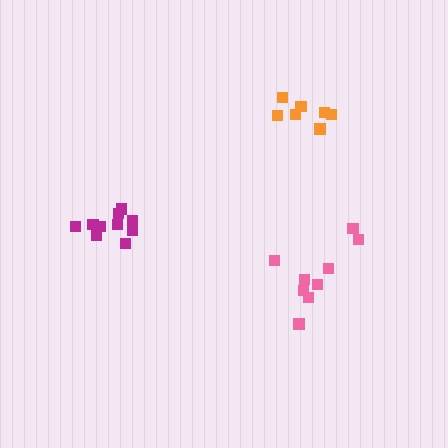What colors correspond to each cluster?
The clusters are colored: pink, magenta, orange.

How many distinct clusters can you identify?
There are 3 distinct clusters.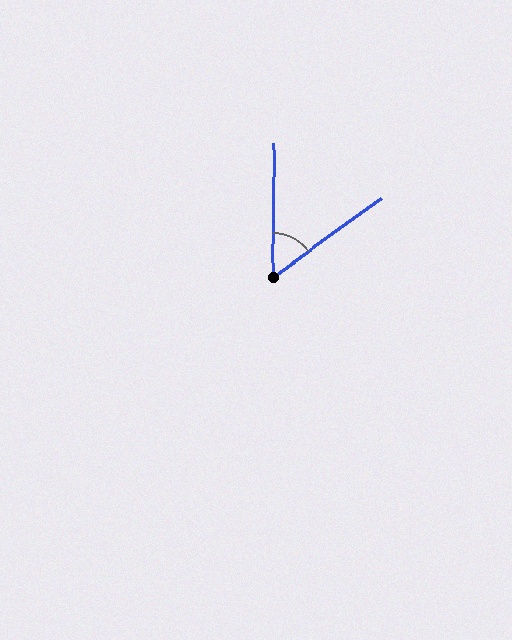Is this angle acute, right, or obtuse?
It is acute.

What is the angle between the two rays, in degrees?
Approximately 54 degrees.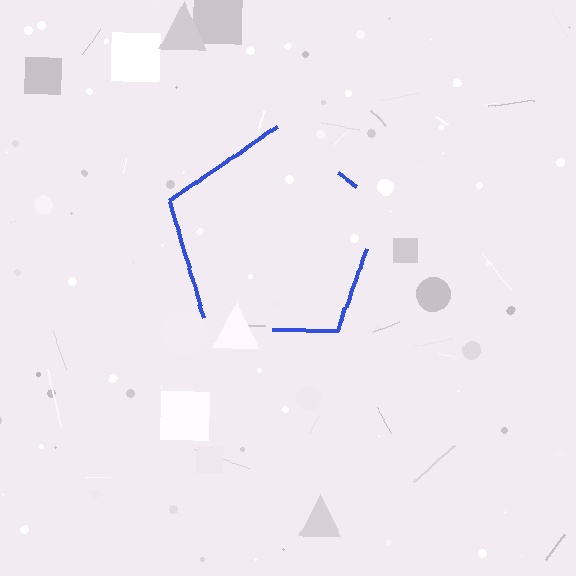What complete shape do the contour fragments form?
The contour fragments form a pentagon.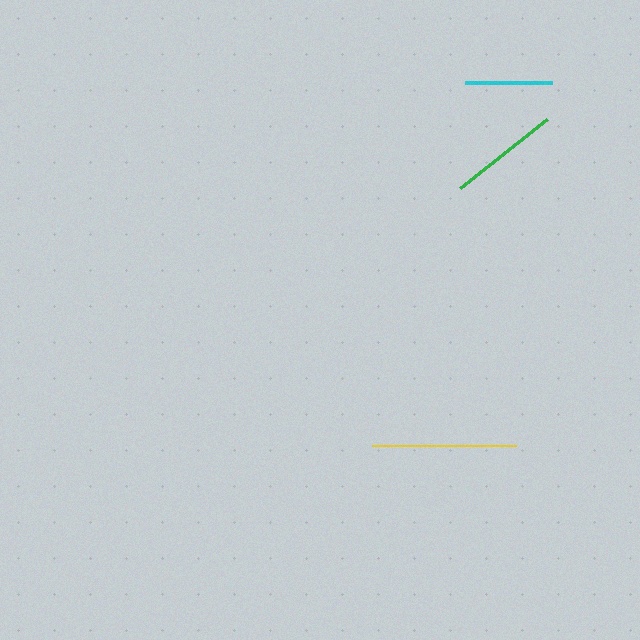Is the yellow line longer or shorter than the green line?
The yellow line is longer than the green line.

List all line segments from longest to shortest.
From longest to shortest: yellow, green, cyan.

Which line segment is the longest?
The yellow line is the longest at approximately 144 pixels.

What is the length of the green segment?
The green segment is approximately 112 pixels long.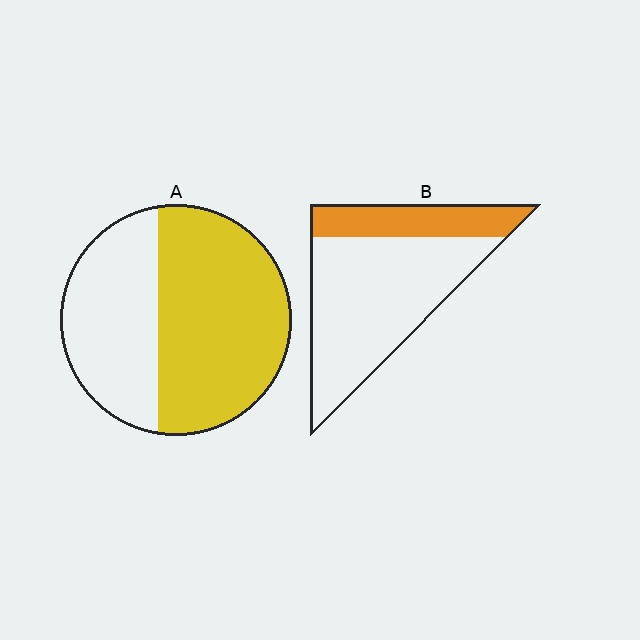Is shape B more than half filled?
No.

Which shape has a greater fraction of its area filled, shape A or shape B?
Shape A.